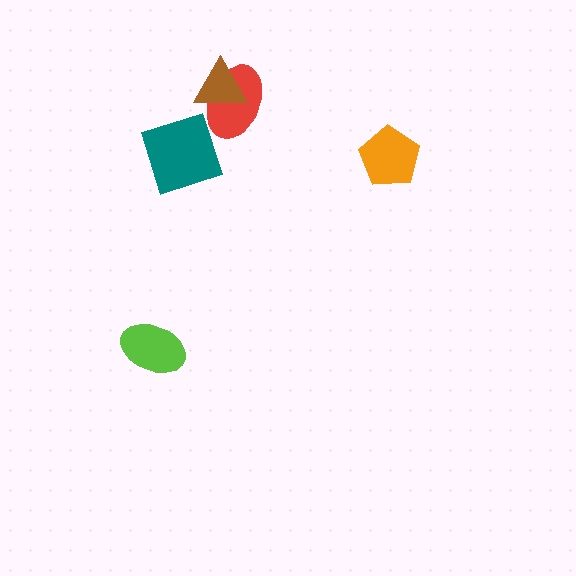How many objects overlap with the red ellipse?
2 objects overlap with the red ellipse.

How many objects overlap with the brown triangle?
1 object overlaps with the brown triangle.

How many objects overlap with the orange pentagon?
0 objects overlap with the orange pentagon.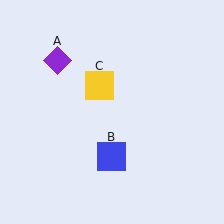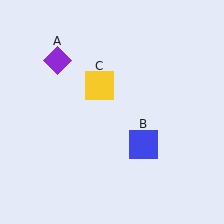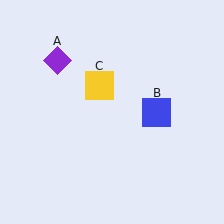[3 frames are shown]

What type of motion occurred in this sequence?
The blue square (object B) rotated counterclockwise around the center of the scene.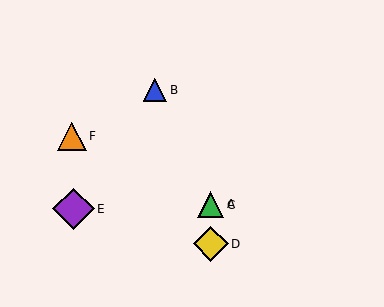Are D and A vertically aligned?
Yes, both are at x≈211.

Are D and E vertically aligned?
No, D is at x≈211 and E is at x≈73.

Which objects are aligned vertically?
Objects A, C, D are aligned vertically.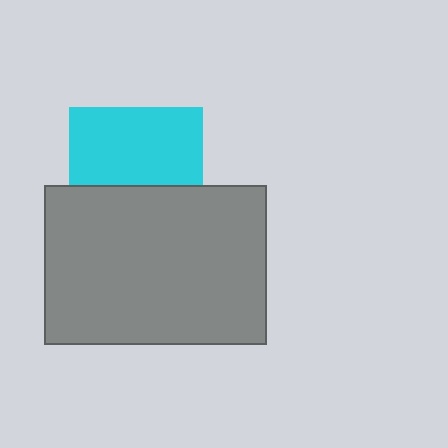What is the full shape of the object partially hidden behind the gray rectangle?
The partially hidden object is a cyan square.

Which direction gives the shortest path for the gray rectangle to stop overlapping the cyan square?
Moving down gives the shortest separation.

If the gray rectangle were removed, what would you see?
You would see the complete cyan square.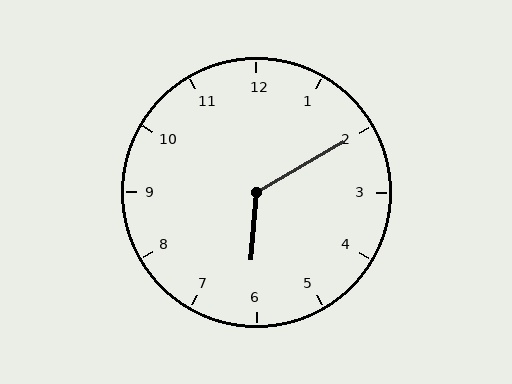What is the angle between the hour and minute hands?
Approximately 125 degrees.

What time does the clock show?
6:10.